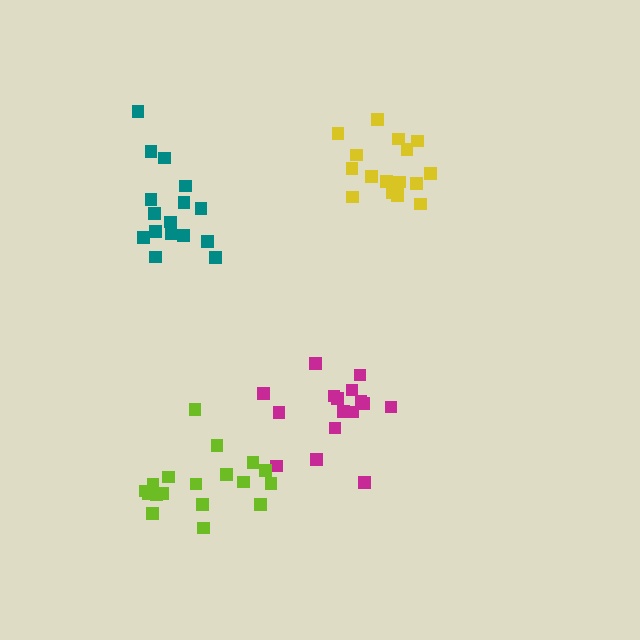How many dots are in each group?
Group 1: 16 dots, Group 2: 17 dots, Group 3: 18 dots, Group 4: 16 dots (67 total).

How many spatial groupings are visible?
There are 4 spatial groupings.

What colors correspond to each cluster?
The clusters are colored: magenta, yellow, lime, teal.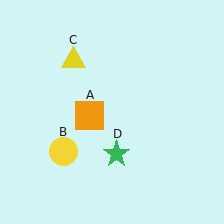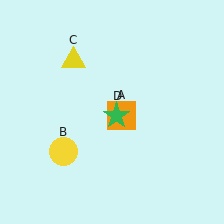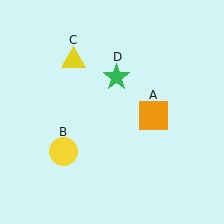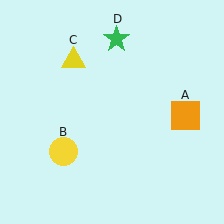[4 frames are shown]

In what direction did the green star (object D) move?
The green star (object D) moved up.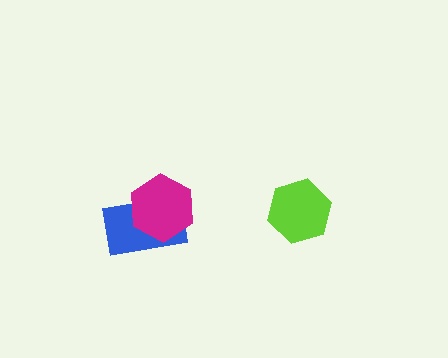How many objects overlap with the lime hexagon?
0 objects overlap with the lime hexagon.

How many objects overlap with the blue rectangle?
1 object overlaps with the blue rectangle.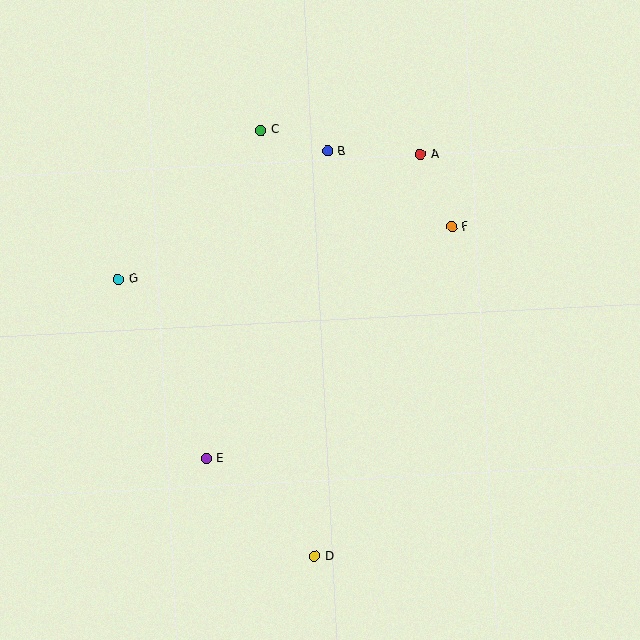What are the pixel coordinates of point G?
Point G is at (118, 279).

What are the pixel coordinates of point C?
Point C is at (261, 130).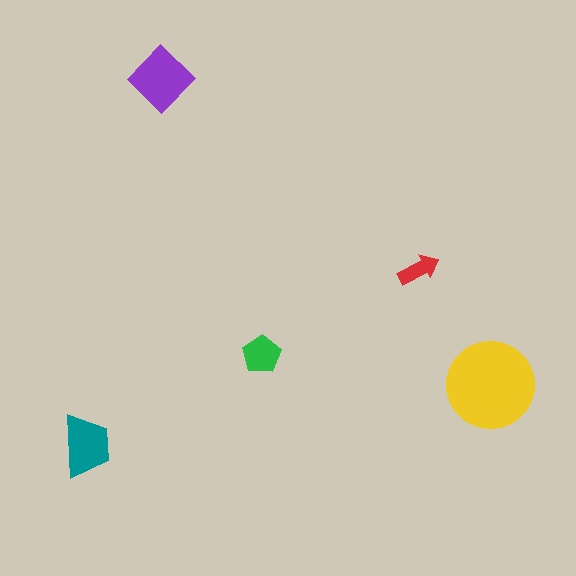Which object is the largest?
The yellow circle.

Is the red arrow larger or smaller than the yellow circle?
Smaller.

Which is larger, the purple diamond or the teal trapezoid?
The purple diamond.